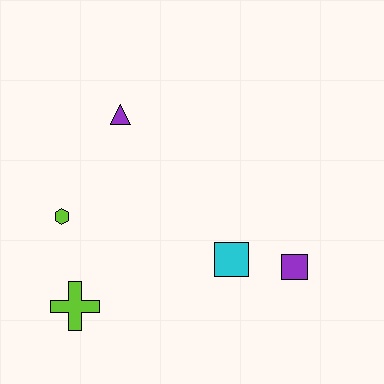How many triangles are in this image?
There is 1 triangle.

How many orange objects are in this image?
There are no orange objects.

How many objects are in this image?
There are 5 objects.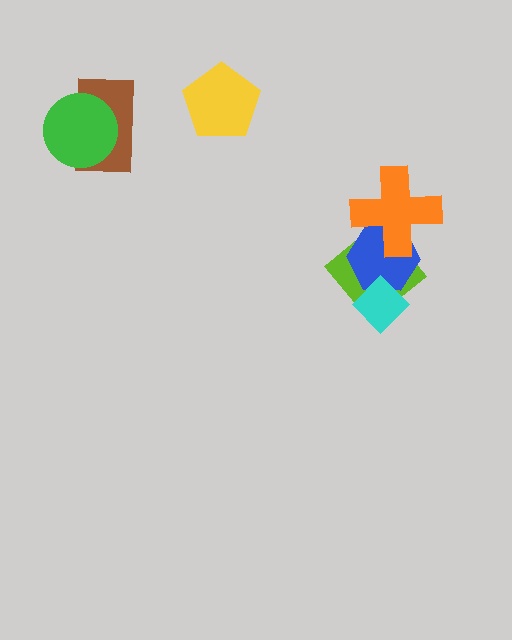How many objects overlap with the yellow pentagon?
0 objects overlap with the yellow pentagon.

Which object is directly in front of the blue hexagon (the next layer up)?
The orange cross is directly in front of the blue hexagon.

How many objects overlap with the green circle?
1 object overlaps with the green circle.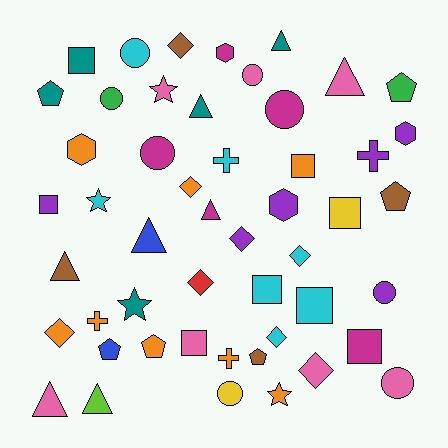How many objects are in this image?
There are 50 objects.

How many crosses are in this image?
There are 4 crosses.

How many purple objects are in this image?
There are 6 purple objects.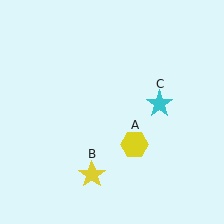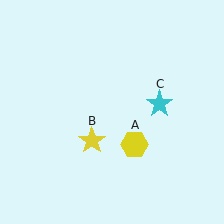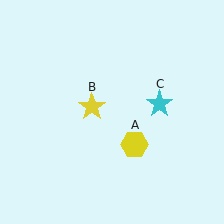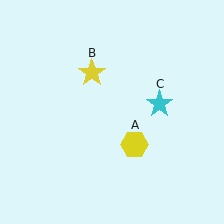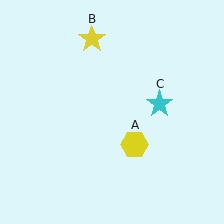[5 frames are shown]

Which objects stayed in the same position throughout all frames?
Yellow hexagon (object A) and cyan star (object C) remained stationary.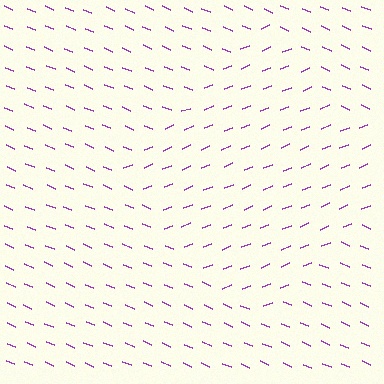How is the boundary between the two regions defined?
The boundary is defined purely by a change in line orientation (approximately 45 degrees difference). All lines are the same color and thickness.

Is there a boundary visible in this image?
Yes, there is a texture boundary formed by a change in line orientation.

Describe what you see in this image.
The image is filled with small purple line segments. A diamond region in the image has lines oriented differently from the surrounding lines, creating a visible texture boundary.